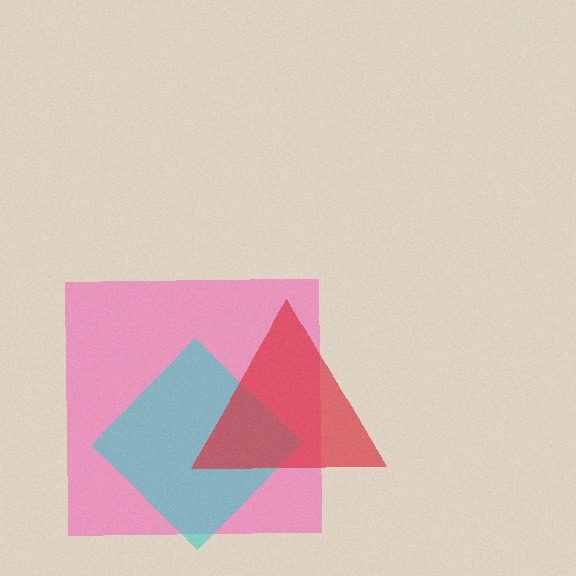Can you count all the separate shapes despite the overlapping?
Yes, there are 3 separate shapes.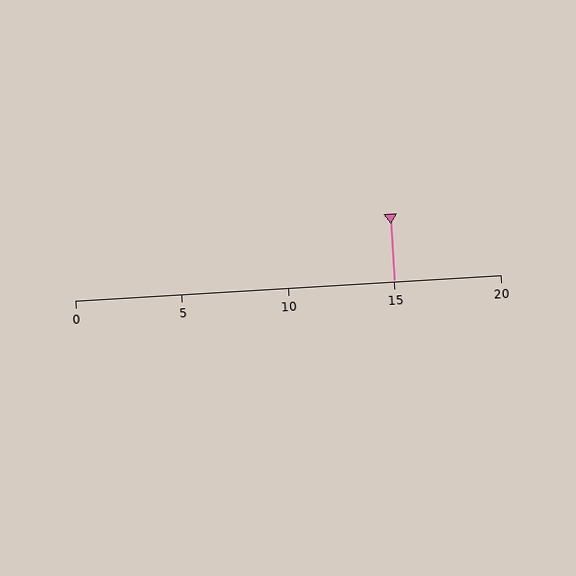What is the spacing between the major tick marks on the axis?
The major ticks are spaced 5 apart.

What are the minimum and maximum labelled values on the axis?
The axis runs from 0 to 20.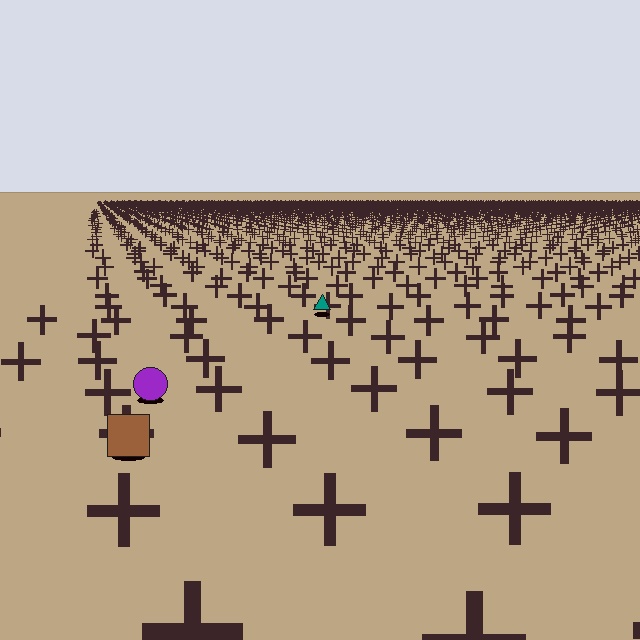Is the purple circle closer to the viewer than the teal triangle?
Yes. The purple circle is closer — you can tell from the texture gradient: the ground texture is coarser near it.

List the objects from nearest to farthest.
From nearest to farthest: the brown square, the purple circle, the teal triangle.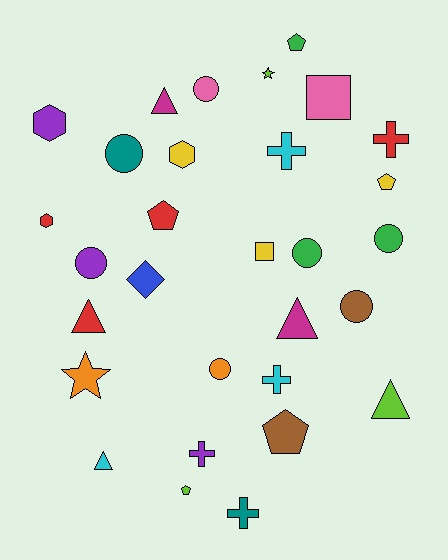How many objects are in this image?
There are 30 objects.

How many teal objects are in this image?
There are 2 teal objects.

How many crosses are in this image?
There are 5 crosses.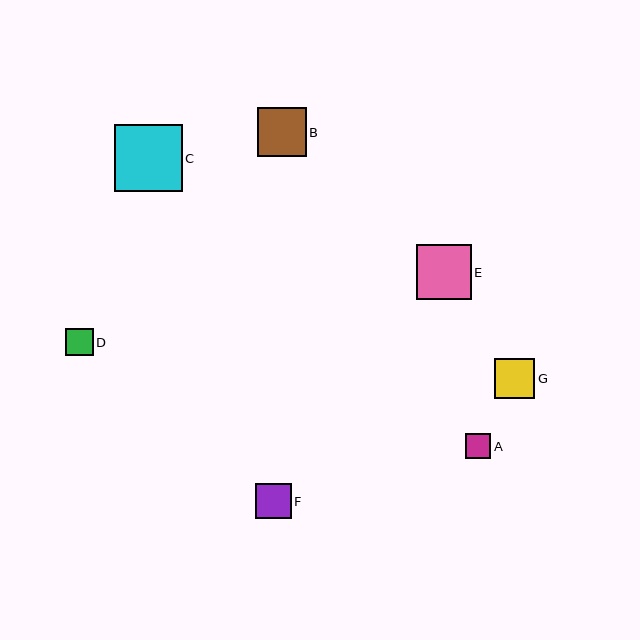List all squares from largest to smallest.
From largest to smallest: C, E, B, G, F, D, A.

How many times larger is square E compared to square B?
Square E is approximately 1.1 times the size of square B.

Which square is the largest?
Square C is the largest with a size of approximately 67 pixels.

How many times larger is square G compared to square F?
Square G is approximately 1.1 times the size of square F.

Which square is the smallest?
Square A is the smallest with a size of approximately 25 pixels.